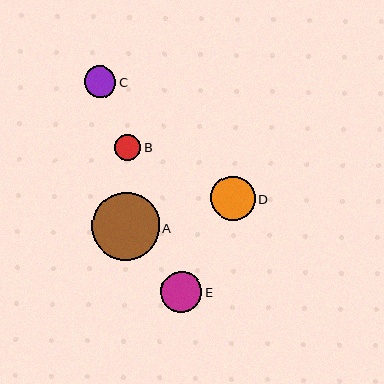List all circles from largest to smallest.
From largest to smallest: A, D, E, C, B.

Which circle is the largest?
Circle A is the largest with a size of approximately 68 pixels.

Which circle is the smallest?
Circle B is the smallest with a size of approximately 26 pixels.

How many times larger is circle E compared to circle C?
Circle E is approximately 1.3 times the size of circle C.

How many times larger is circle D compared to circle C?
Circle D is approximately 1.4 times the size of circle C.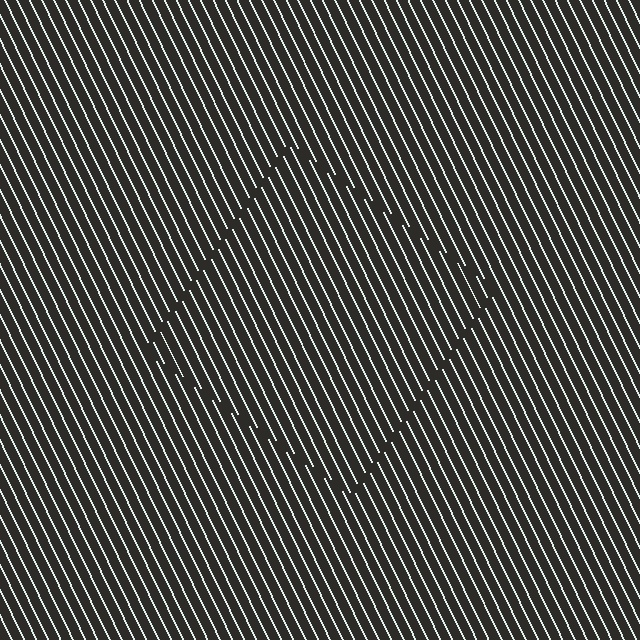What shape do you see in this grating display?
An illusory square. The interior of the shape contains the same grating, shifted by half a period — the contour is defined by the phase discontinuity where line-ends from the inner and outer gratings abut.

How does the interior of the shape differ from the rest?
The interior of the shape contains the same grating, shifted by half a period — the contour is defined by the phase discontinuity where line-ends from the inner and outer gratings abut.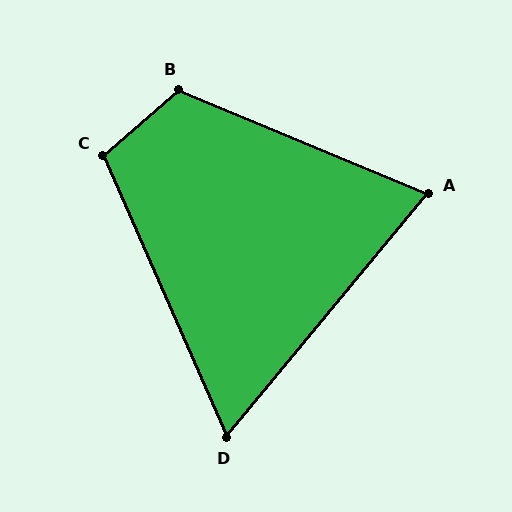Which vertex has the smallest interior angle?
D, at approximately 63 degrees.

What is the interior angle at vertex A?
Approximately 73 degrees (acute).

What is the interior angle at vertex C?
Approximately 107 degrees (obtuse).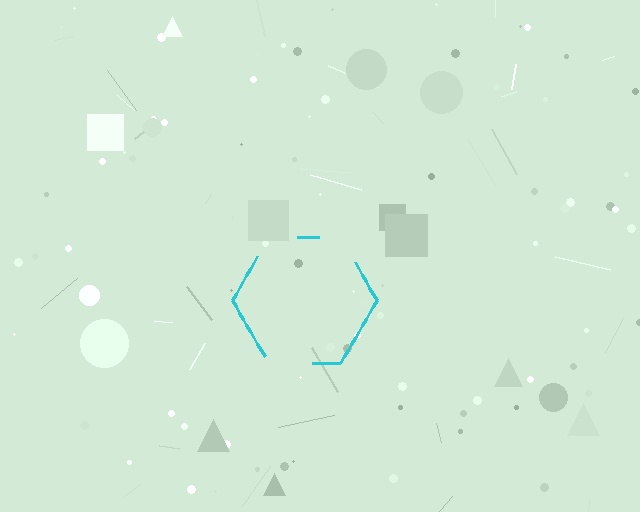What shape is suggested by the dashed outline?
The dashed outline suggests a hexagon.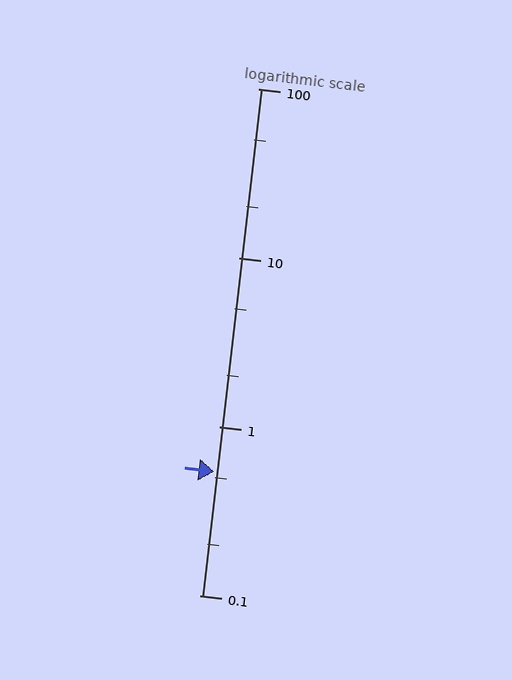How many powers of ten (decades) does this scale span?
The scale spans 3 decades, from 0.1 to 100.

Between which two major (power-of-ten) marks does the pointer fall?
The pointer is between 0.1 and 1.